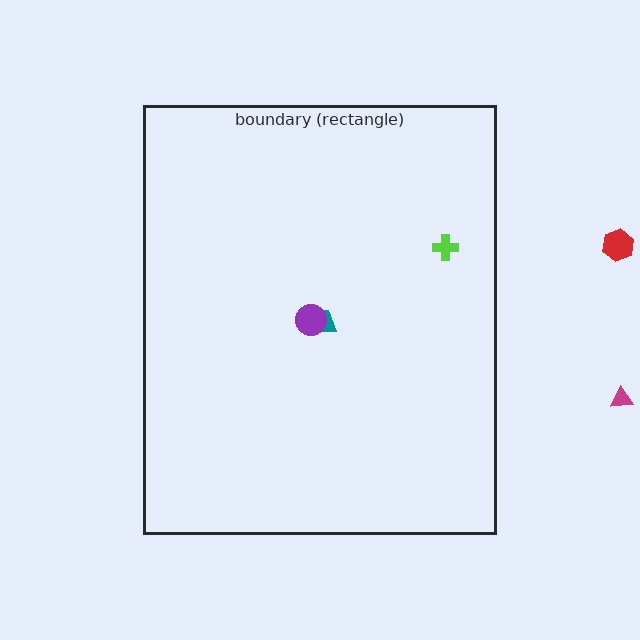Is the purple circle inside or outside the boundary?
Inside.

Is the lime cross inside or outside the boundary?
Inside.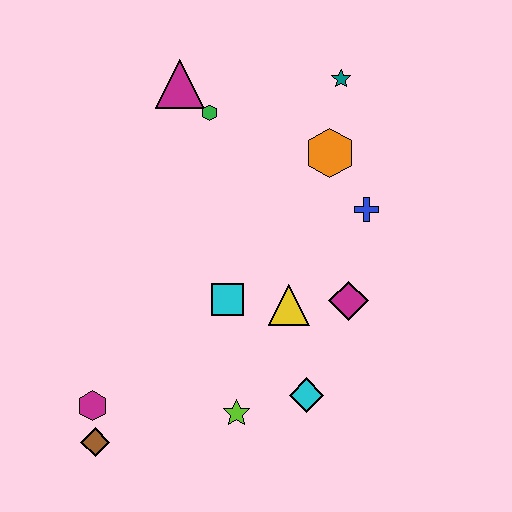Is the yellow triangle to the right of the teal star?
No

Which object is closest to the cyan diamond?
The lime star is closest to the cyan diamond.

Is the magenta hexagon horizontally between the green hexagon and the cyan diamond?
No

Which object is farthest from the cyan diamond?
The magenta triangle is farthest from the cyan diamond.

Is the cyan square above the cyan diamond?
Yes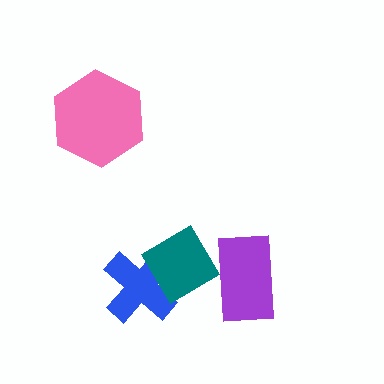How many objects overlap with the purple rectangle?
1 object overlaps with the purple rectangle.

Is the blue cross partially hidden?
Yes, it is partially covered by another shape.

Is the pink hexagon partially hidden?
No, no other shape covers it.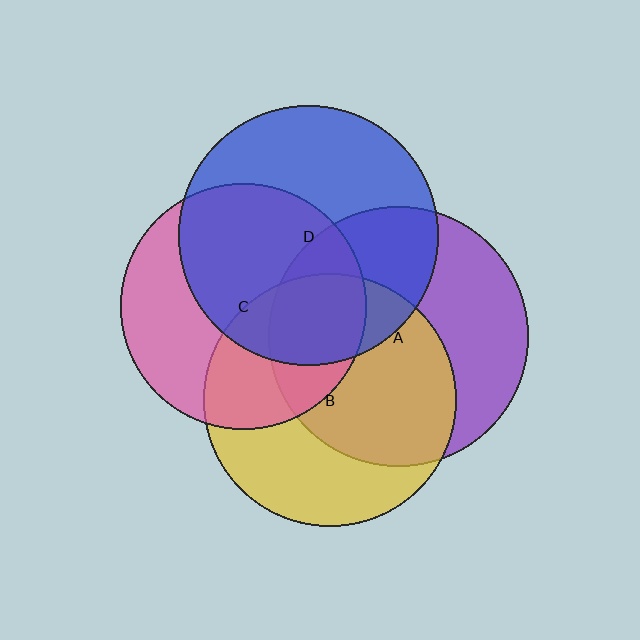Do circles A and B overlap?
Yes.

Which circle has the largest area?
Circle A (purple).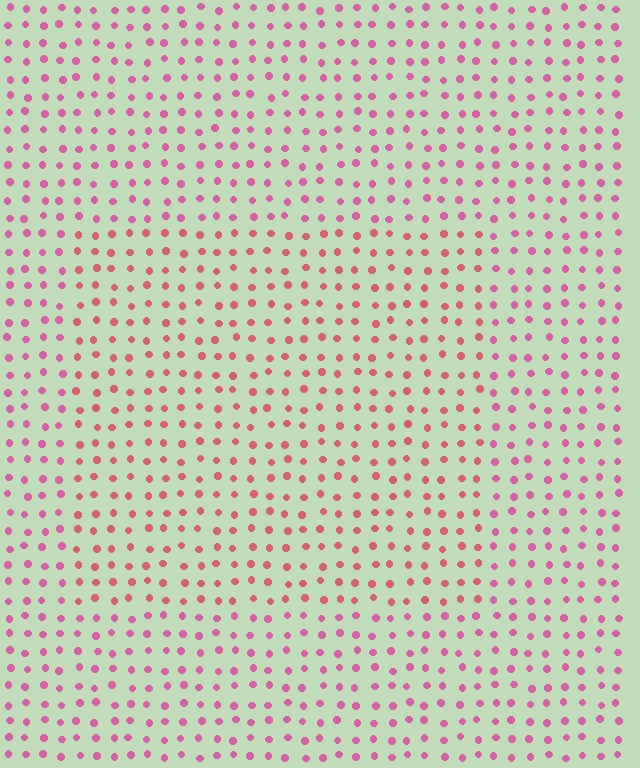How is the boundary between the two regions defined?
The boundary is defined purely by a slight shift in hue (about 28 degrees). Spacing, size, and orientation are identical on both sides.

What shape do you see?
I see a rectangle.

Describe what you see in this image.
The image is filled with small pink elements in a uniform arrangement. A rectangle-shaped region is visible where the elements are tinted to a slightly different hue, forming a subtle color boundary.